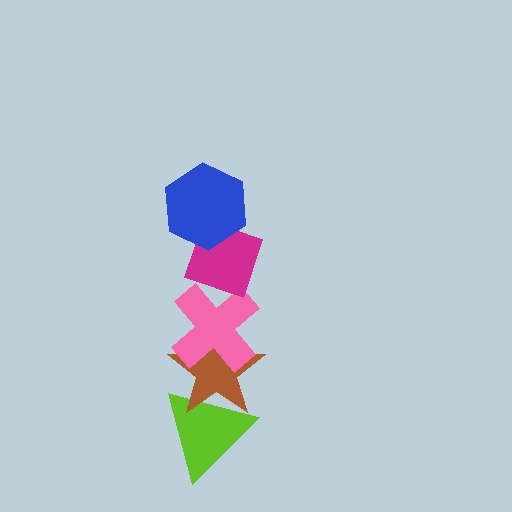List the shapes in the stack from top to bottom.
From top to bottom: the blue hexagon, the magenta diamond, the pink cross, the brown star, the lime triangle.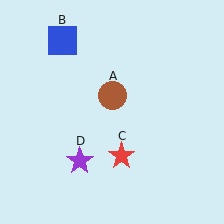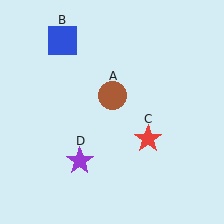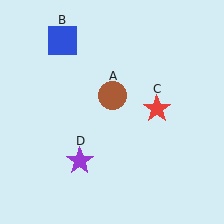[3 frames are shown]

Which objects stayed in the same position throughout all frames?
Brown circle (object A) and blue square (object B) and purple star (object D) remained stationary.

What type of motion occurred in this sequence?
The red star (object C) rotated counterclockwise around the center of the scene.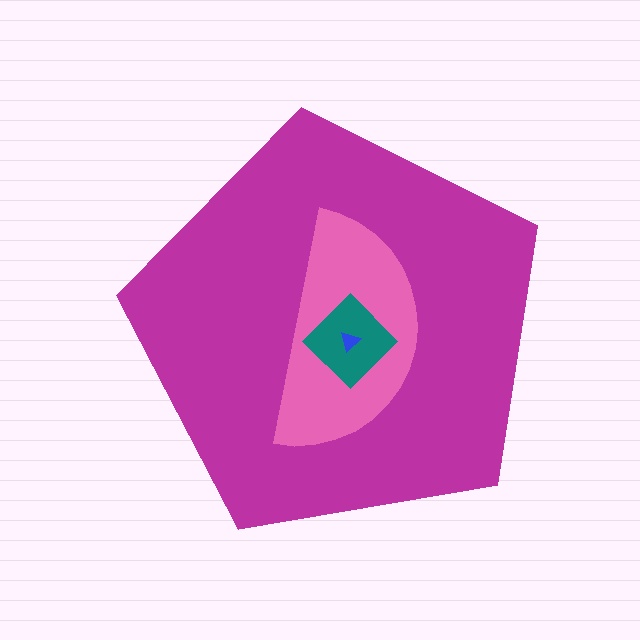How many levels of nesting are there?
4.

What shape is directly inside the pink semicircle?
The teal diamond.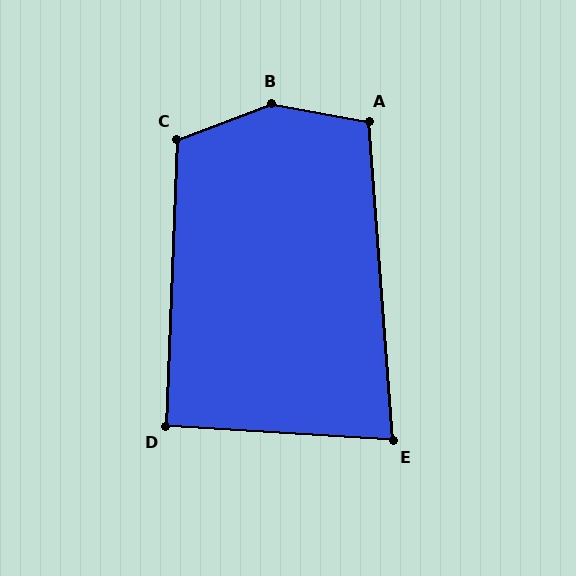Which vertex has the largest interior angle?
B, at approximately 149 degrees.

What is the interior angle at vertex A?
Approximately 105 degrees (obtuse).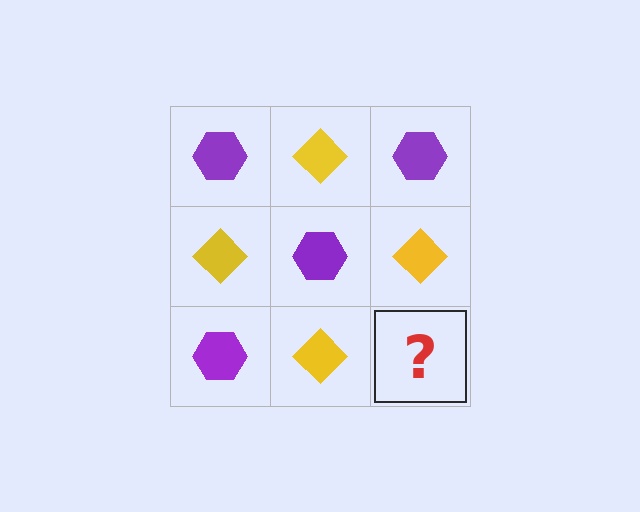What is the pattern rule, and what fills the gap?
The rule is that it alternates purple hexagon and yellow diamond in a checkerboard pattern. The gap should be filled with a purple hexagon.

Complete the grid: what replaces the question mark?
The question mark should be replaced with a purple hexagon.